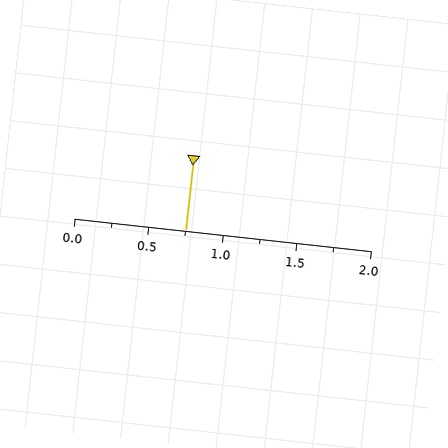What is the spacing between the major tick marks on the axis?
The major ticks are spaced 0.5 apart.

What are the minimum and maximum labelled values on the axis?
The axis runs from 0.0 to 2.0.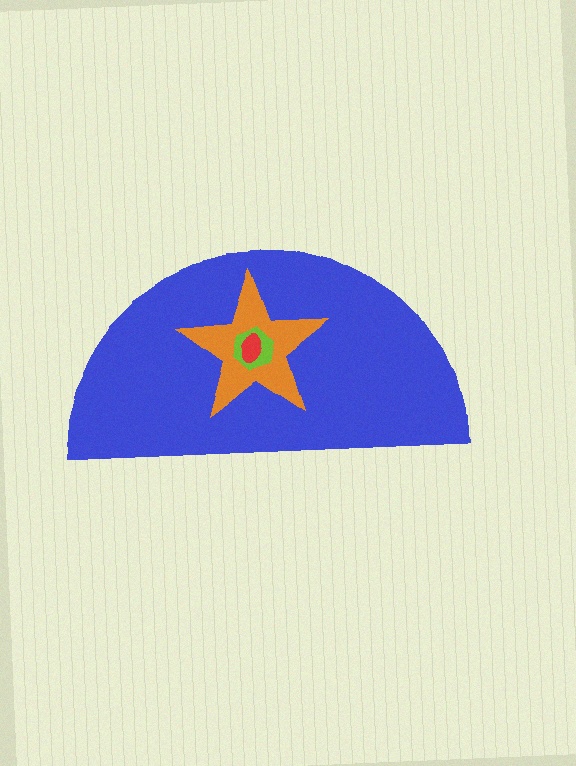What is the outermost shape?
The blue semicircle.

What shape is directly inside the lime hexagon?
The red ellipse.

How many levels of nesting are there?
4.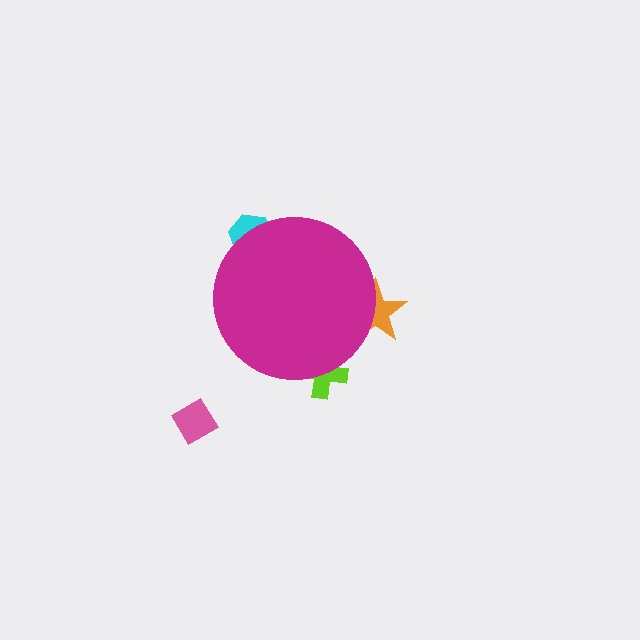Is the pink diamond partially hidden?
No, the pink diamond is fully visible.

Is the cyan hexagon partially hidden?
Yes, the cyan hexagon is partially hidden behind the magenta circle.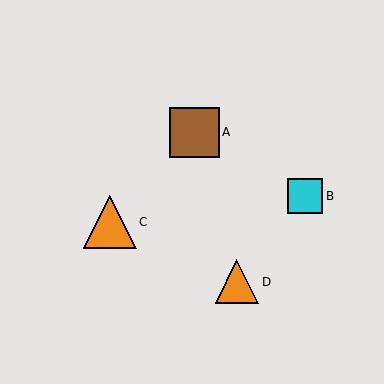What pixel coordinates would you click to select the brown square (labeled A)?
Click at (194, 132) to select the brown square A.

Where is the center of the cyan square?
The center of the cyan square is at (305, 196).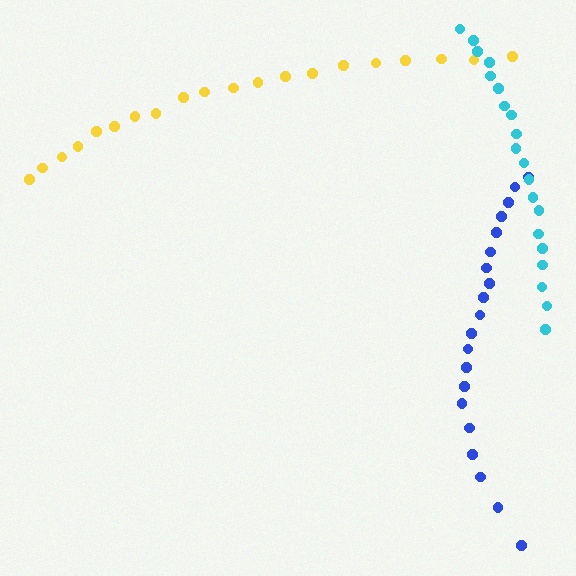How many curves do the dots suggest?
There are 3 distinct paths.